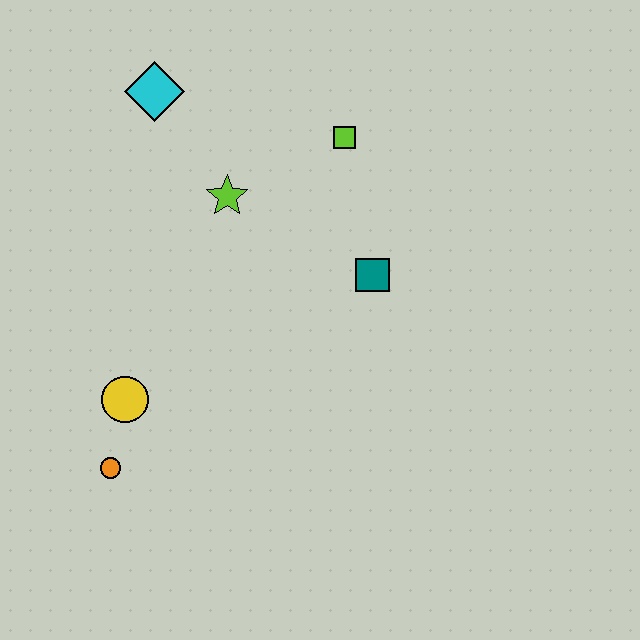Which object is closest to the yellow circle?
The orange circle is closest to the yellow circle.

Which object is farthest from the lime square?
The orange circle is farthest from the lime square.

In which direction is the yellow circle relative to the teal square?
The yellow circle is to the left of the teal square.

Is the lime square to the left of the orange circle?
No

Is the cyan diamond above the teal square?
Yes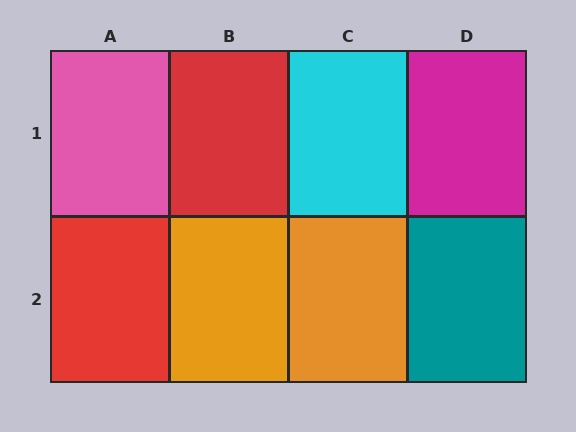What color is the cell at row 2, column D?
Teal.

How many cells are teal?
1 cell is teal.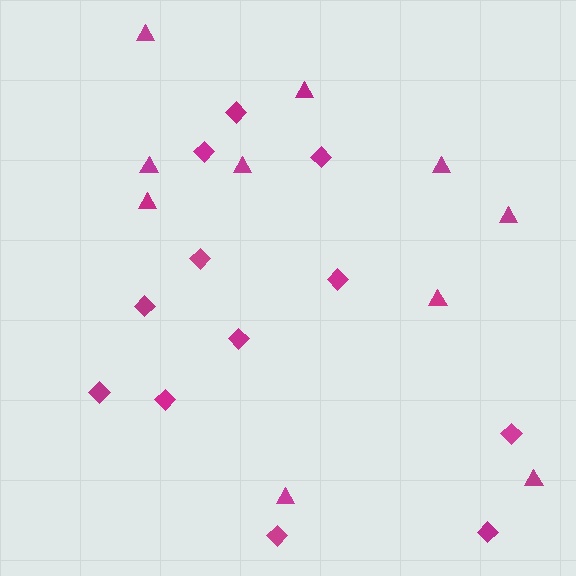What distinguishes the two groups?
There are 2 groups: one group of diamonds (12) and one group of triangles (10).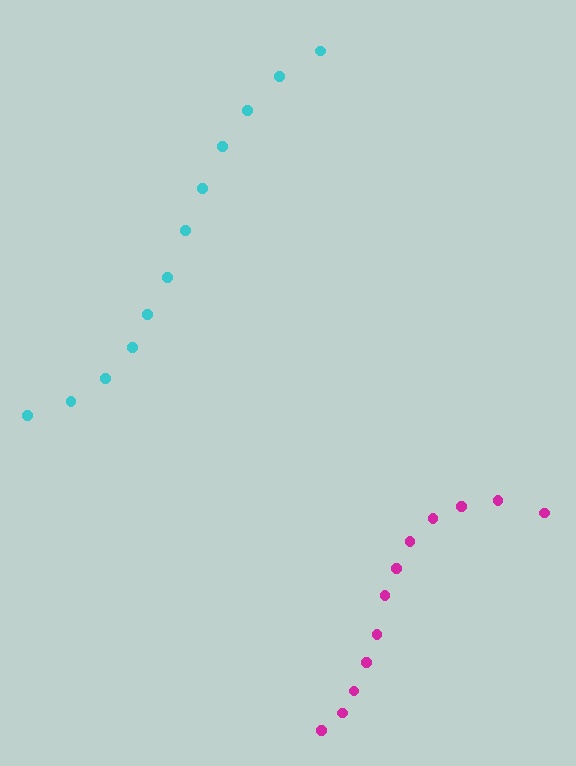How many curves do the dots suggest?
There are 2 distinct paths.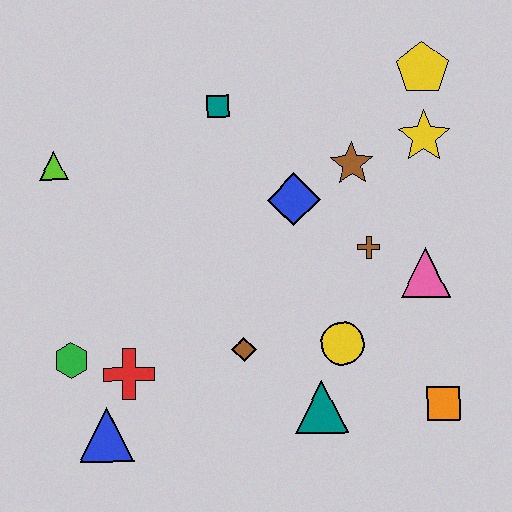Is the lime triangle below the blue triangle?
No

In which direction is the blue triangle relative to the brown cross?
The blue triangle is to the left of the brown cross.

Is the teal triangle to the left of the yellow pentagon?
Yes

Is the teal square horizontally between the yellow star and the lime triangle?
Yes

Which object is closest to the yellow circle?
The teal triangle is closest to the yellow circle.